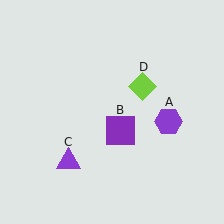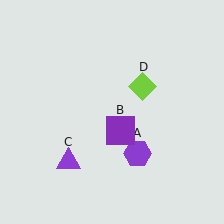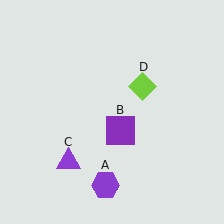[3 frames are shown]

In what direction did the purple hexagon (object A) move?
The purple hexagon (object A) moved down and to the left.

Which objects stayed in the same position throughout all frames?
Purple square (object B) and purple triangle (object C) and lime diamond (object D) remained stationary.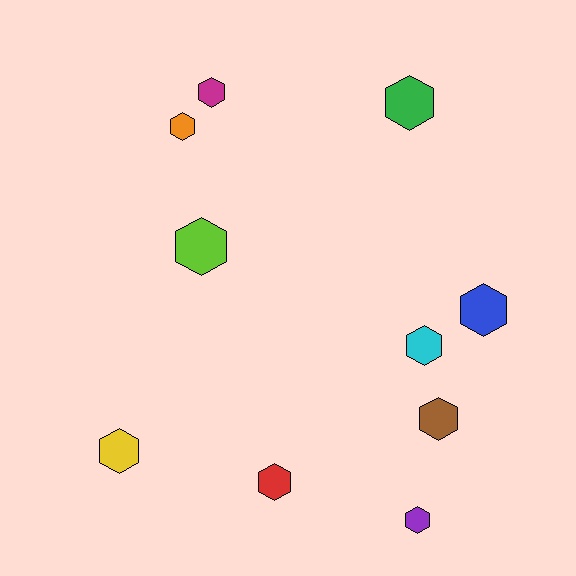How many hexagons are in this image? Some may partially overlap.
There are 10 hexagons.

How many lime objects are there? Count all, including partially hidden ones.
There is 1 lime object.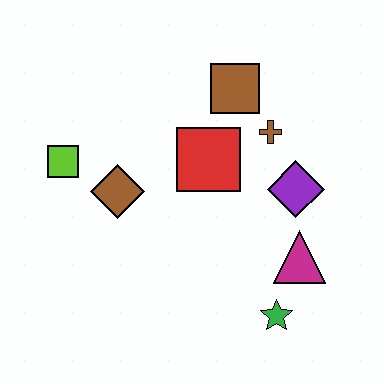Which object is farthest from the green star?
The lime square is farthest from the green star.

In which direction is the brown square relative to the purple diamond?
The brown square is above the purple diamond.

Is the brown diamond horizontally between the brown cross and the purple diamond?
No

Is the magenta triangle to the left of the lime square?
No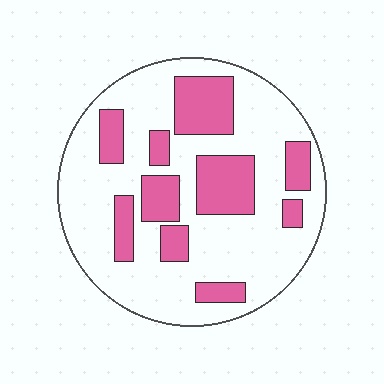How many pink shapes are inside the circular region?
10.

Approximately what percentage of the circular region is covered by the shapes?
Approximately 30%.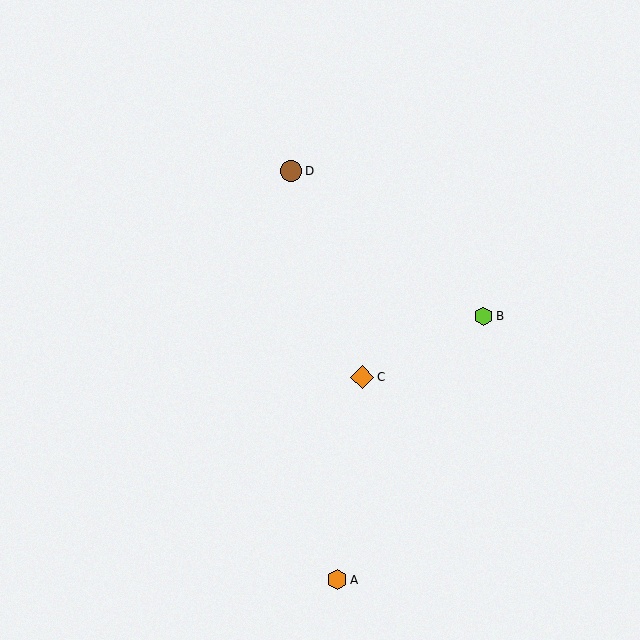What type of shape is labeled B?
Shape B is a lime hexagon.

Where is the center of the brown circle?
The center of the brown circle is at (291, 171).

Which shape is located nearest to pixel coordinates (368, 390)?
The orange diamond (labeled C) at (362, 377) is nearest to that location.